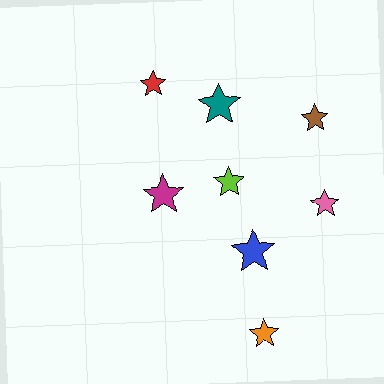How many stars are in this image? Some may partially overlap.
There are 8 stars.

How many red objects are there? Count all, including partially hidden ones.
There is 1 red object.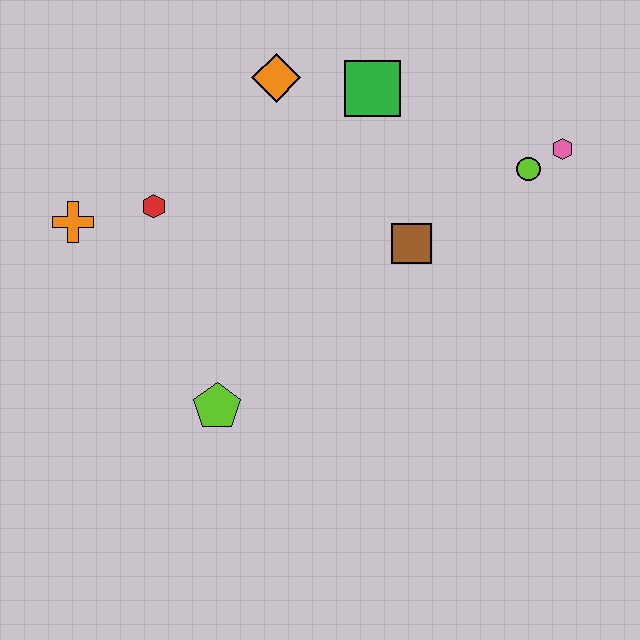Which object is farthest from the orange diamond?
The lime pentagon is farthest from the orange diamond.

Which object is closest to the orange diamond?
The green square is closest to the orange diamond.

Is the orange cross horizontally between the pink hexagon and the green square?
No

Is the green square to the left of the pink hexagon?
Yes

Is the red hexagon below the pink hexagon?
Yes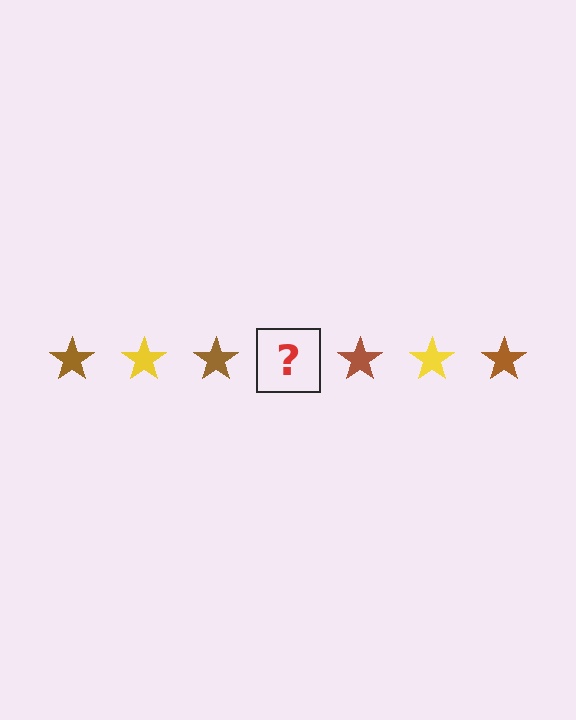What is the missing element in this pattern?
The missing element is a yellow star.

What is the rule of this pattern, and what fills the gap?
The rule is that the pattern cycles through brown, yellow stars. The gap should be filled with a yellow star.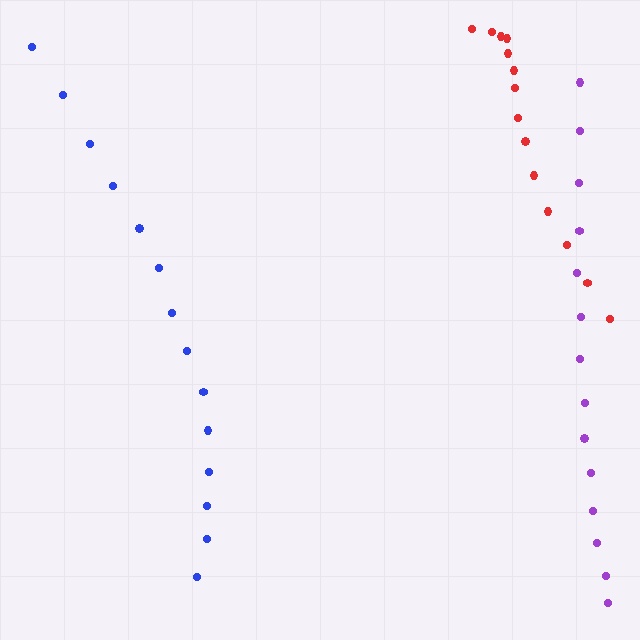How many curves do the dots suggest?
There are 3 distinct paths.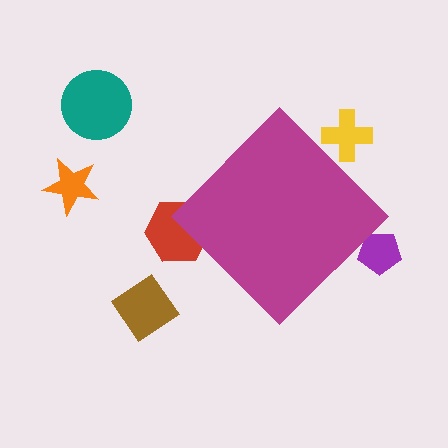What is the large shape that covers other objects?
A magenta diamond.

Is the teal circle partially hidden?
No, the teal circle is fully visible.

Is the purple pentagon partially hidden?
Yes, the purple pentagon is partially hidden behind the magenta diamond.